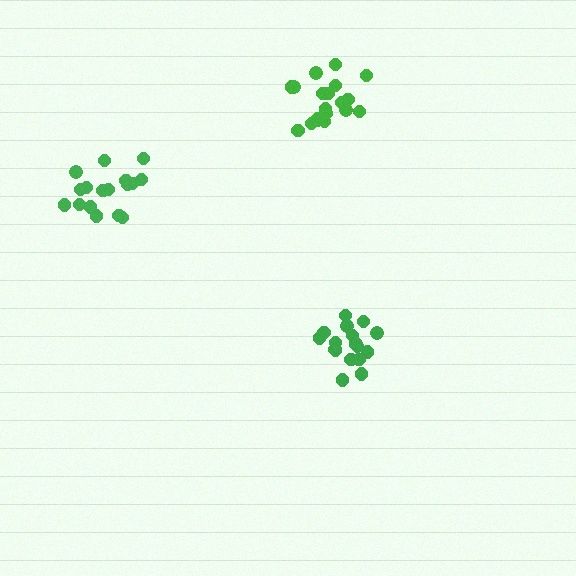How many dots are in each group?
Group 1: 19 dots, Group 2: 19 dots, Group 3: 17 dots (55 total).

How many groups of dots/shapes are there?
There are 3 groups.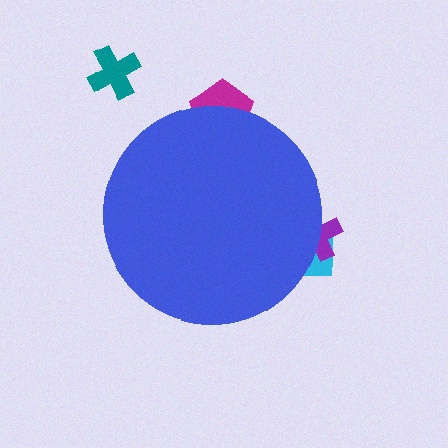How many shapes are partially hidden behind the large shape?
3 shapes are partially hidden.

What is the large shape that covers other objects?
A blue circle.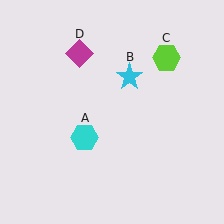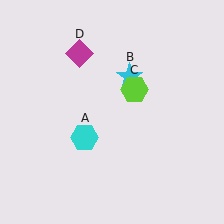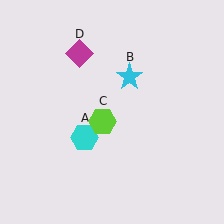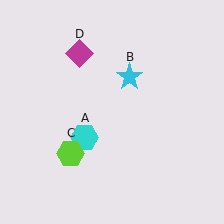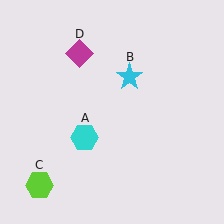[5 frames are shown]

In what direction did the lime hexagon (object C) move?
The lime hexagon (object C) moved down and to the left.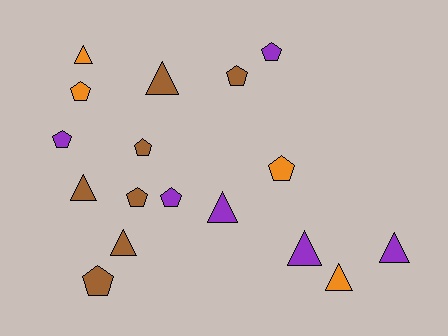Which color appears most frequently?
Brown, with 7 objects.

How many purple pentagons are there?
There are 3 purple pentagons.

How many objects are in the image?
There are 17 objects.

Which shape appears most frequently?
Pentagon, with 9 objects.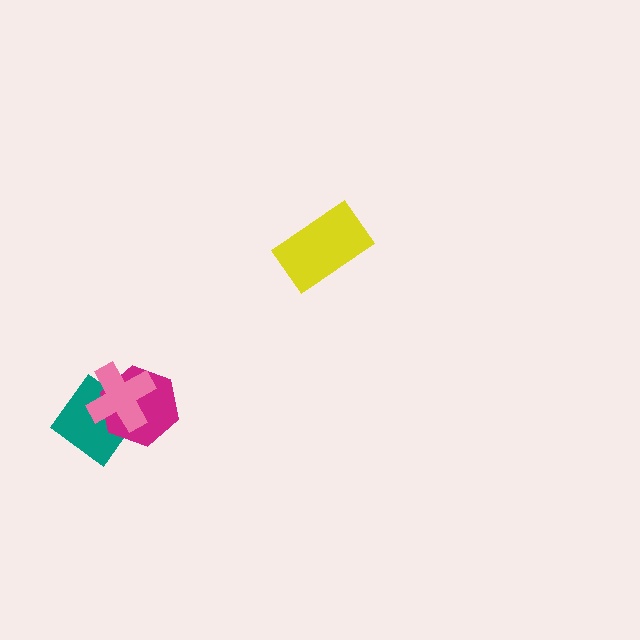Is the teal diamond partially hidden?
Yes, it is partially covered by another shape.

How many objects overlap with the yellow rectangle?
0 objects overlap with the yellow rectangle.